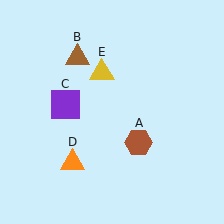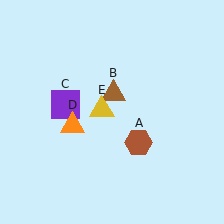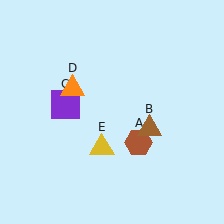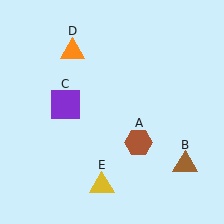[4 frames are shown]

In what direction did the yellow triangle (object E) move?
The yellow triangle (object E) moved down.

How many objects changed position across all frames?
3 objects changed position: brown triangle (object B), orange triangle (object D), yellow triangle (object E).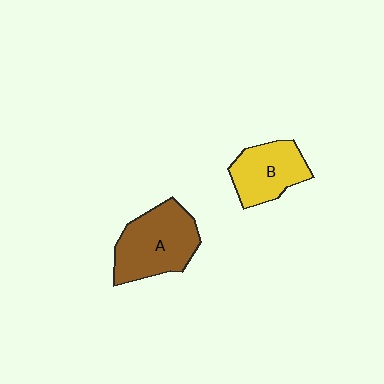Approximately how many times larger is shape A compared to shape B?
Approximately 1.3 times.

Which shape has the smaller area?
Shape B (yellow).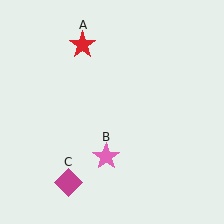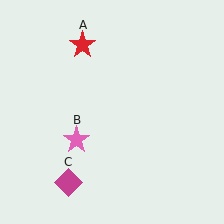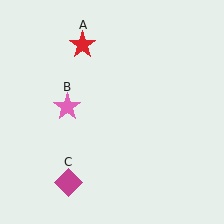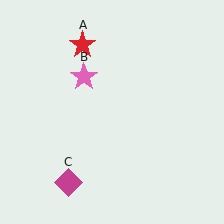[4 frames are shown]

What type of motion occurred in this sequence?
The pink star (object B) rotated clockwise around the center of the scene.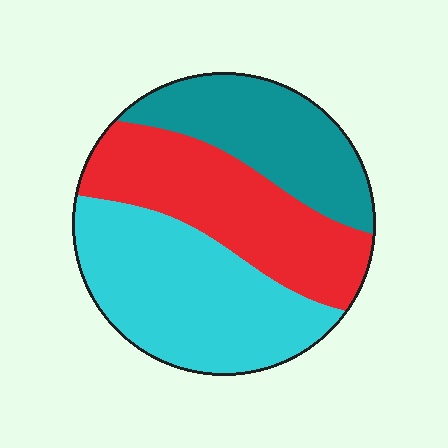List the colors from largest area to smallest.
From largest to smallest: cyan, red, teal.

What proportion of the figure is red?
Red covers roughly 35% of the figure.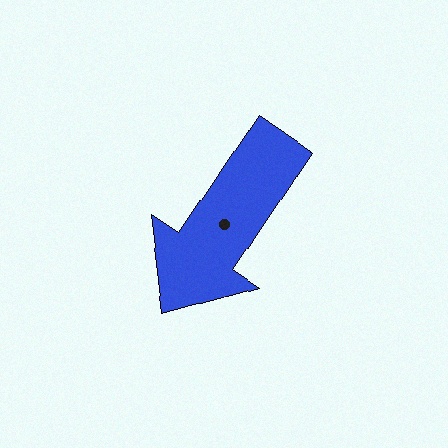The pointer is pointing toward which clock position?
Roughly 7 o'clock.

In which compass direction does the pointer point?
Southwest.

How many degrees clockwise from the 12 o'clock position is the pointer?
Approximately 214 degrees.